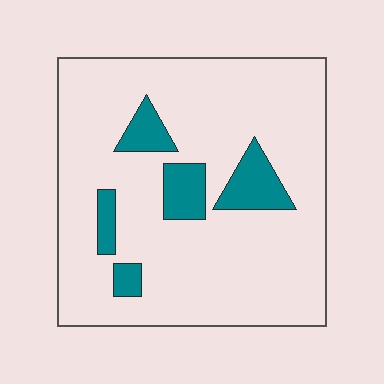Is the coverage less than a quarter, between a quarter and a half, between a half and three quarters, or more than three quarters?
Less than a quarter.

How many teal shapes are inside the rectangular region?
5.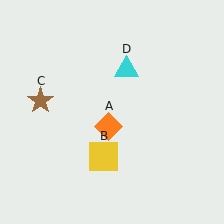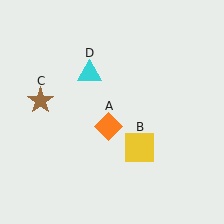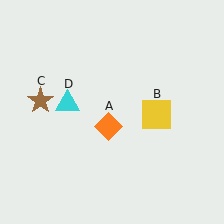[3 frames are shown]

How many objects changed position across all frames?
2 objects changed position: yellow square (object B), cyan triangle (object D).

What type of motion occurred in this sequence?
The yellow square (object B), cyan triangle (object D) rotated counterclockwise around the center of the scene.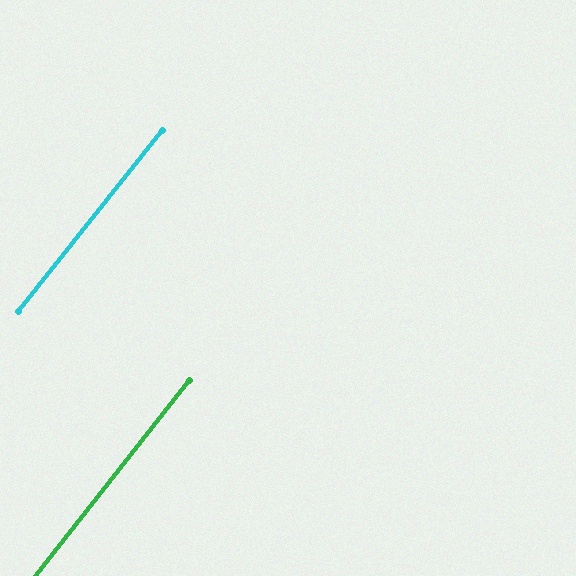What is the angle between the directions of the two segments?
Approximately 1 degree.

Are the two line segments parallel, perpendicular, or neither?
Parallel — their directions differ by only 0.5°.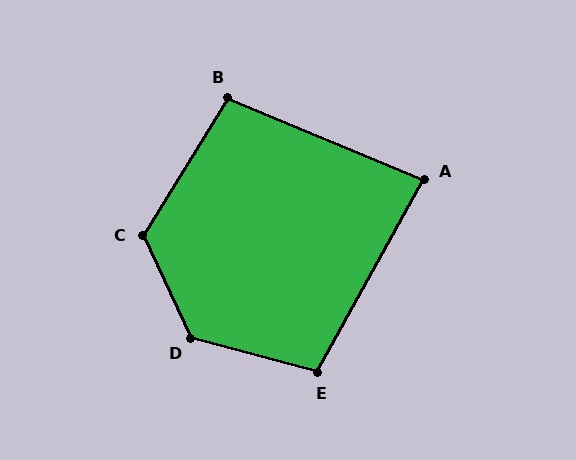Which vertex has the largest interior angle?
D, at approximately 130 degrees.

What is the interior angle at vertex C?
Approximately 123 degrees (obtuse).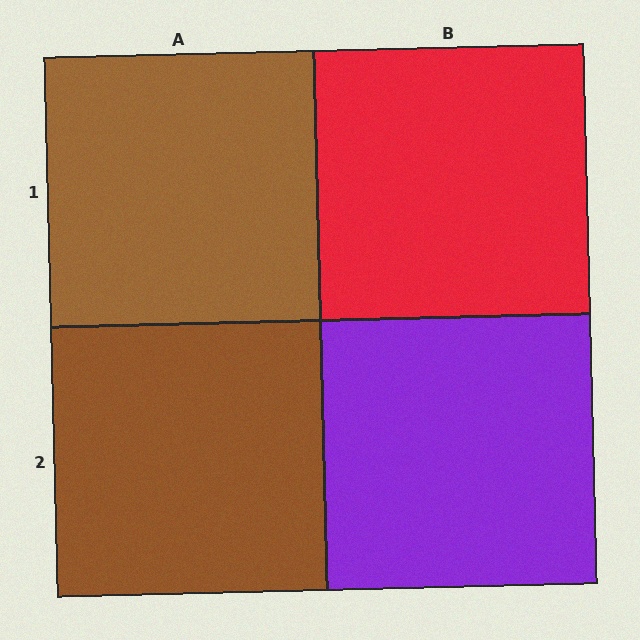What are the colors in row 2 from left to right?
Brown, purple.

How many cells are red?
1 cell is red.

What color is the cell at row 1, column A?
Brown.